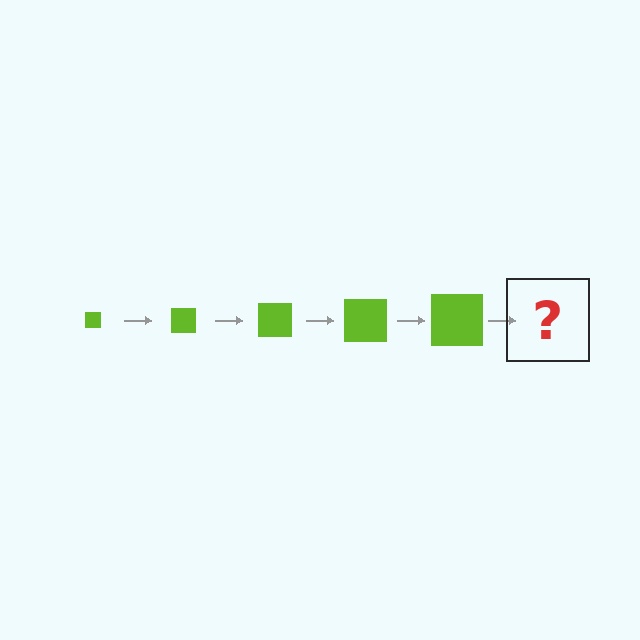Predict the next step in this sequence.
The next step is a lime square, larger than the previous one.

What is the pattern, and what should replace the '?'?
The pattern is that the square gets progressively larger each step. The '?' should be a lime square, larger than the previous one.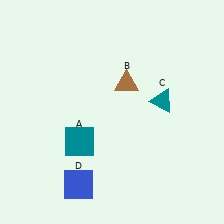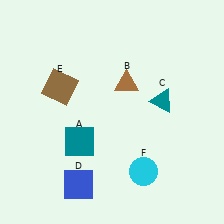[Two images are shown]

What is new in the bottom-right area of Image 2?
A cyan circle (F) was added in the bottom-right area of Image 2.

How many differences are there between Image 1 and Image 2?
There are 2 differences between the two images.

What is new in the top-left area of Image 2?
A brown square (E) was added in the top-left area of Image 2.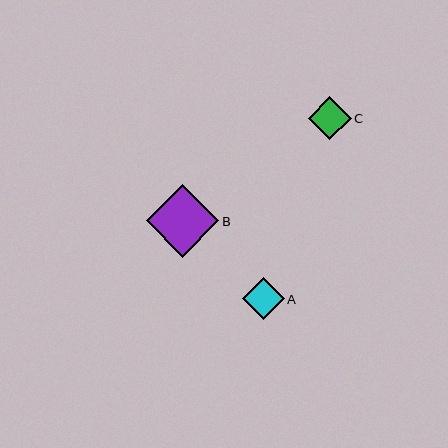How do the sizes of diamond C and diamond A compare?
Diamond C and diamond A are approximately the same size.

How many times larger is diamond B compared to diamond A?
Diamond B is approximately 1.7 times the size of diamond A.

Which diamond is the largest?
Diamond B is the largest with a size of approximately 72 pixels.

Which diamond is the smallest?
Diamond A is the smallest with a size of approximately 42 pixels.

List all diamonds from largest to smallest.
From largest to smallest: B, C, A.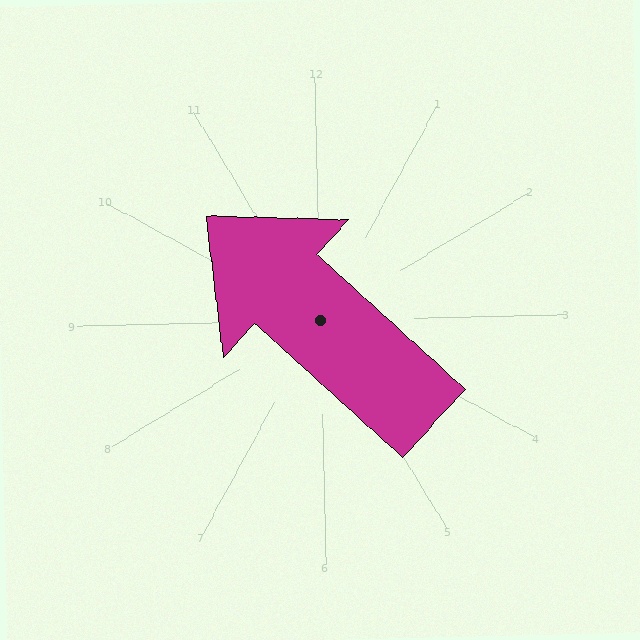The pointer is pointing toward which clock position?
Roughly 10 o'clock.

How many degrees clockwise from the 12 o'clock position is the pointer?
Approximately 314 degrees.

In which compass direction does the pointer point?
Northwest.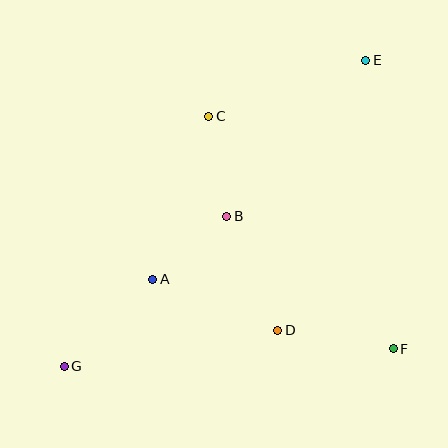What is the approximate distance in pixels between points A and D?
The distance between A and D is approximately 135 pixels.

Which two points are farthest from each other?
Points E and G are farthest from each other.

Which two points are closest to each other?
Points A and B are closest to each other.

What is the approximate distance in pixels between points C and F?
The distance between C and F is approximately 297 pixels.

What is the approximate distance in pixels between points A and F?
The distance between A and F is approximately 250 pixels.